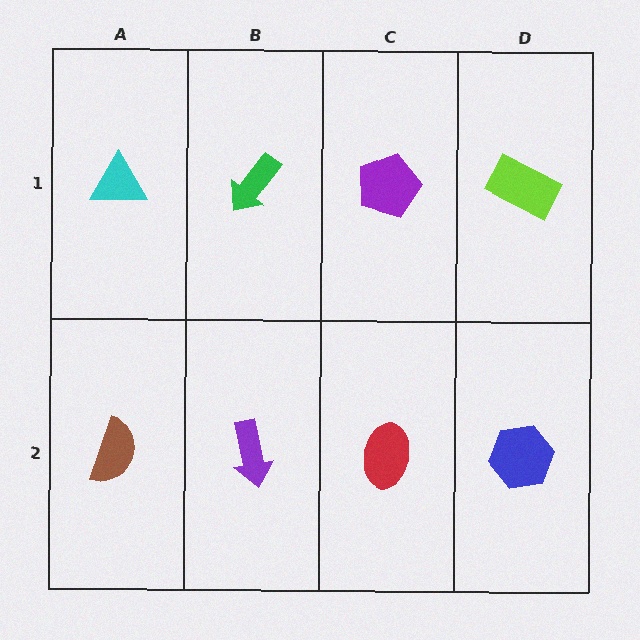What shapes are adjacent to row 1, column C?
A red ellipse (row 2, column C), a green arrow (row 1, column B), a lime rectangle (row 1, column D).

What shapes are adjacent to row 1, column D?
A blue hexagon (row 2, column D), a purple pentagon (row 1, column C).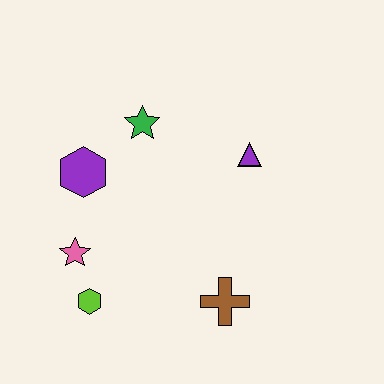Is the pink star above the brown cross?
Yes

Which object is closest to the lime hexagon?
The pink star is closest to the lime hexagon.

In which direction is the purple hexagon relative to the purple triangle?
The purple hexagon is to the left of the purple triangle.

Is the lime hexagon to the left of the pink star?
No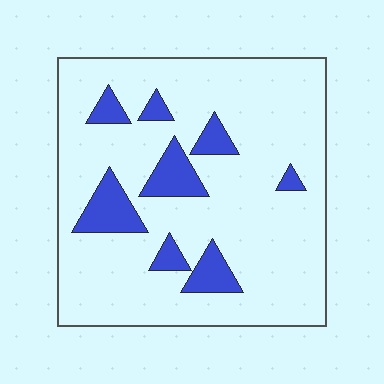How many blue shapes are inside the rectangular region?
8.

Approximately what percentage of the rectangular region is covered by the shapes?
Approximately 15%.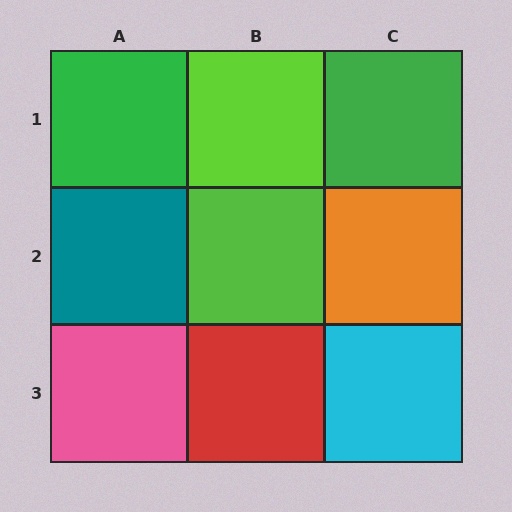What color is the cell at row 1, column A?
Green.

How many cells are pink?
1 cell is pink.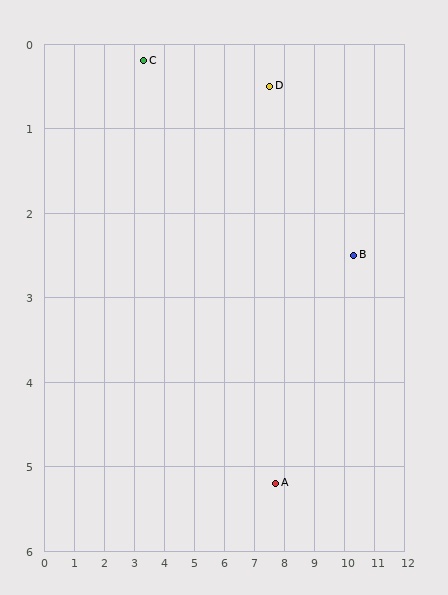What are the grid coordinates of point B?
Point B is at approximately (10.3, 2.5).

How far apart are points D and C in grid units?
Points D and C are about 4.2 grid units apart.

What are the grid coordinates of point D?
Point D is at approximately (7.5, 0.5).